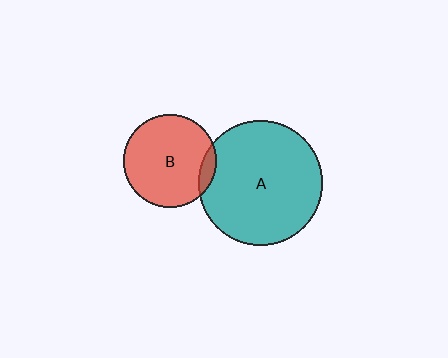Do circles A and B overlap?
Yes.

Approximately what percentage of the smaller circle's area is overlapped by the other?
Approximately 10%.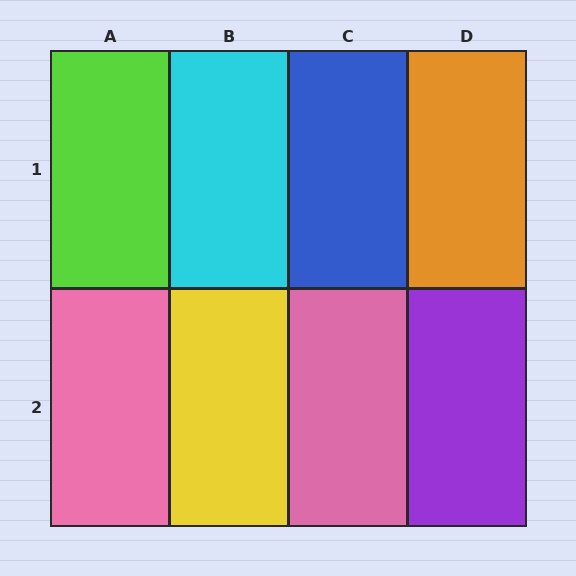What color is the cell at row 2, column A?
Pink.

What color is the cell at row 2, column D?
Purple.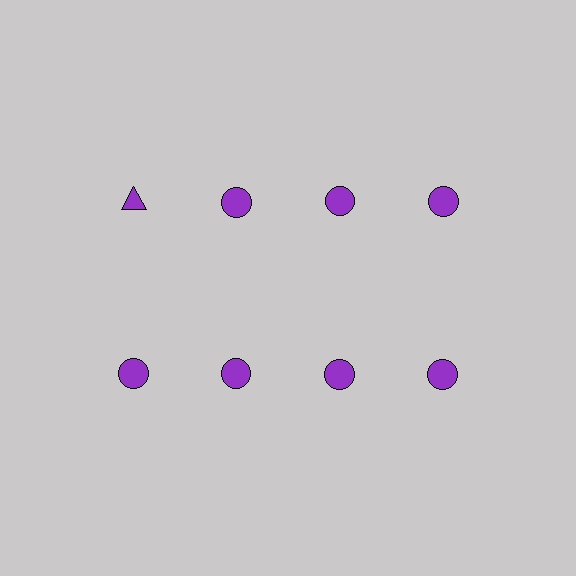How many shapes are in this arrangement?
There are 8 shapes arranged in a grid pattern.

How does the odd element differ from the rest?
It has a different shape: triangle instead of circle.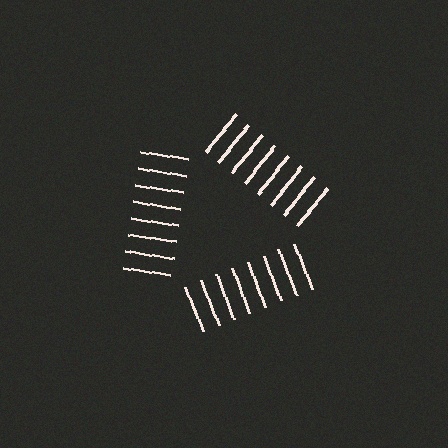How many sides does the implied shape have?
3 sides — the line-ends trace a triangle.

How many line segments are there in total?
24 — 8 along each of the 3 edges.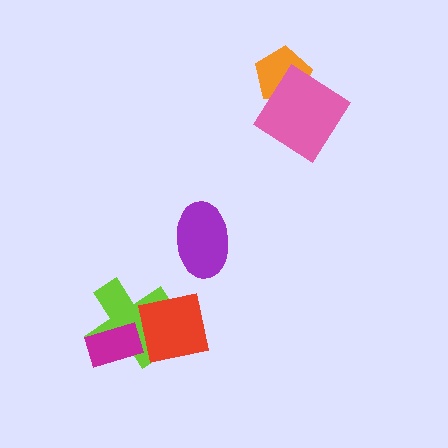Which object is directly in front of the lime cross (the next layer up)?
The magenta rectangle is directly in front of the lime cross.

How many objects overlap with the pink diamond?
1 object overlaps with the pink diamond.